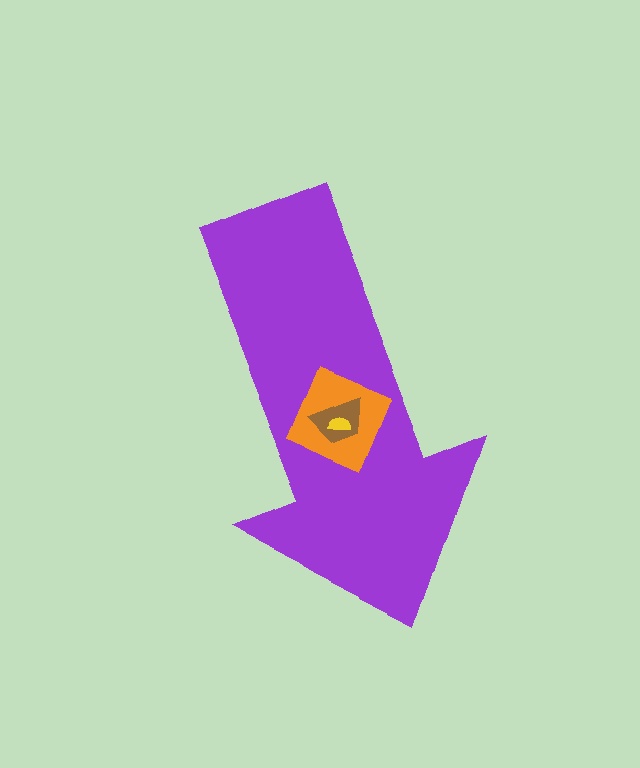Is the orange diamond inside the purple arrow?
Yes.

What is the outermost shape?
The purple arrow.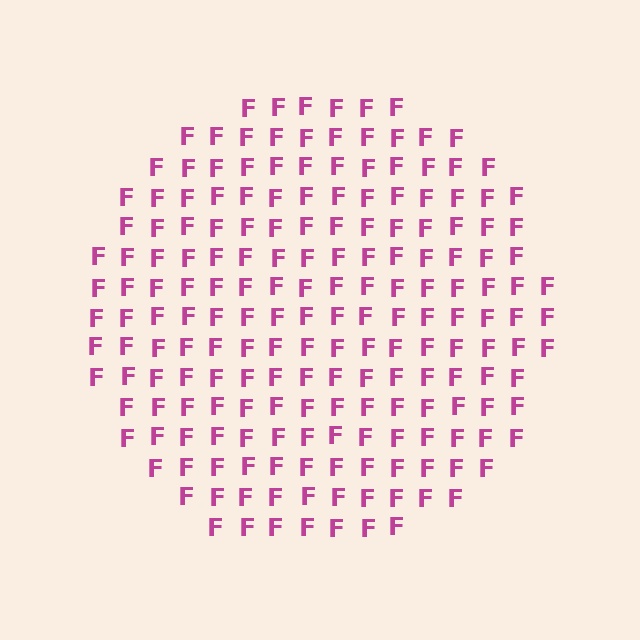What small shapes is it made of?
It is made of small letter F's.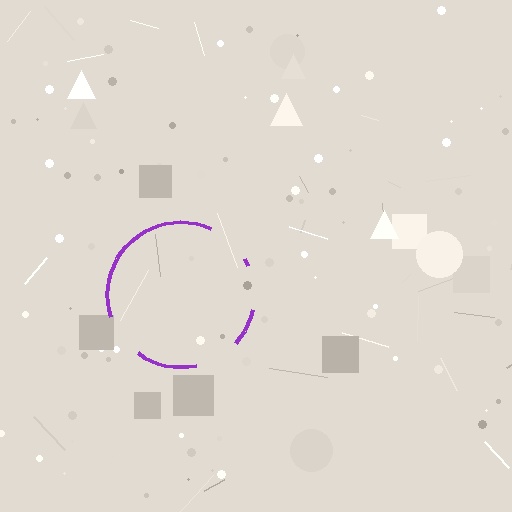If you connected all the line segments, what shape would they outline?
They would outline a circle.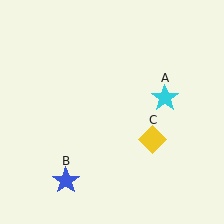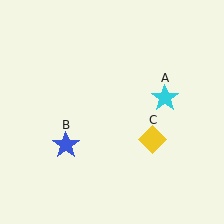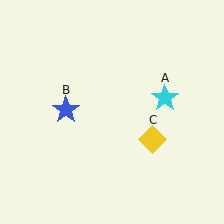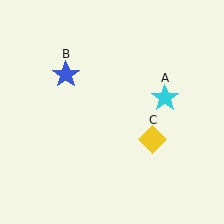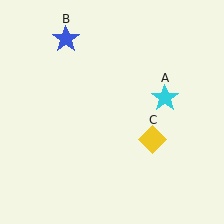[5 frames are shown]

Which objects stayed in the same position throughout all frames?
Cyan star (object A) and yellow diamond (object C) remained stationary.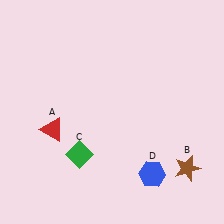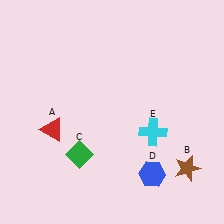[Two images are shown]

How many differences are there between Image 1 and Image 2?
There is 1 difference between the two images.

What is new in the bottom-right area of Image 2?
A cyan cross (E) was added in the bottom-right area of Image 2.